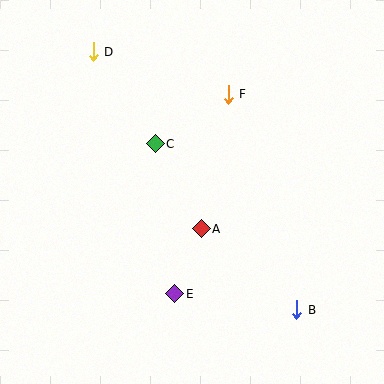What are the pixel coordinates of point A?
Point A is at (201, 229).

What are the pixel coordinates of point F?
Point F is at (228, 94).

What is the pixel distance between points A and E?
The distance between A and E is 70 pixels.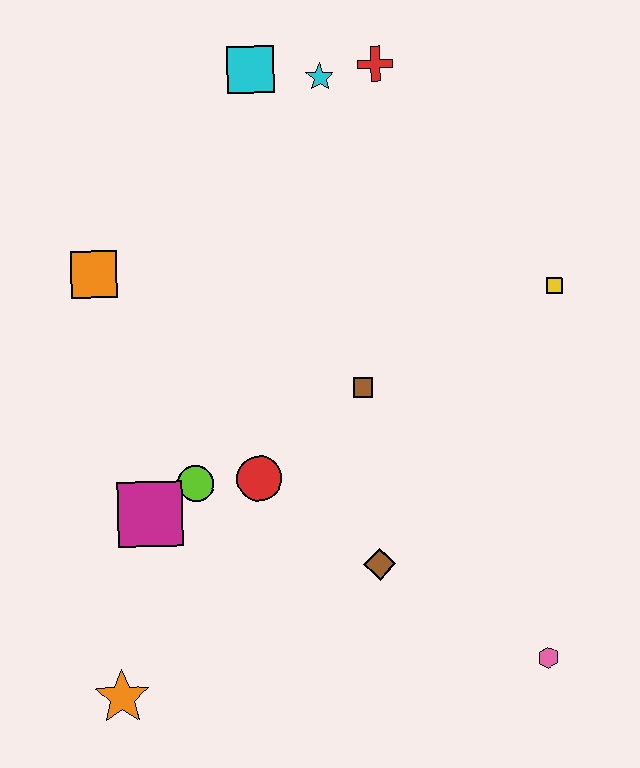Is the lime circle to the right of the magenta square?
Yes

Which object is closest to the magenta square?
The lime circle is closest to the magenta square.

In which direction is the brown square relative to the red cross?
The brown square is below the red cross.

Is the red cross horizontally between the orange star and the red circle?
No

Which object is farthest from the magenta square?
The red cross is farthest from the magenta square.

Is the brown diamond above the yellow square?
No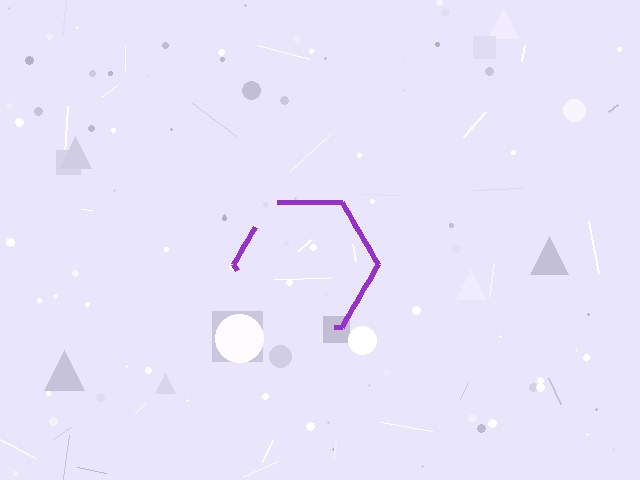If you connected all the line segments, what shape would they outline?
They would outline a hexagon.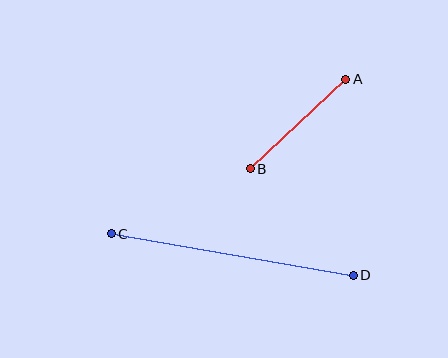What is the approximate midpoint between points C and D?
The midpoint is at approximately (232, 254) pixels.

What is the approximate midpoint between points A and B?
The midpoint is at approximately (298, 124) pixels.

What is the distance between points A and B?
The distance is approximately 131 pixels.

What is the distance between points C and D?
The distance is approximately 246 pixels.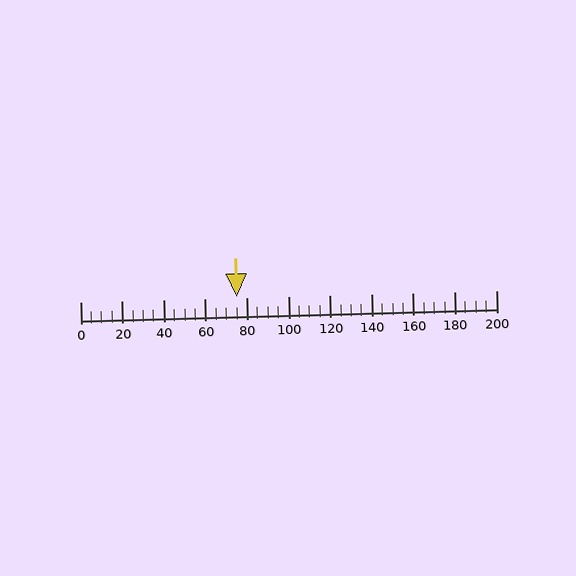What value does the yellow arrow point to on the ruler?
The yellow arrow points to approximately 75.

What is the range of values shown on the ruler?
The ruler shows values from 0 to 200.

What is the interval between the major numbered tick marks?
The major tick marks are spaced 20 units apart.